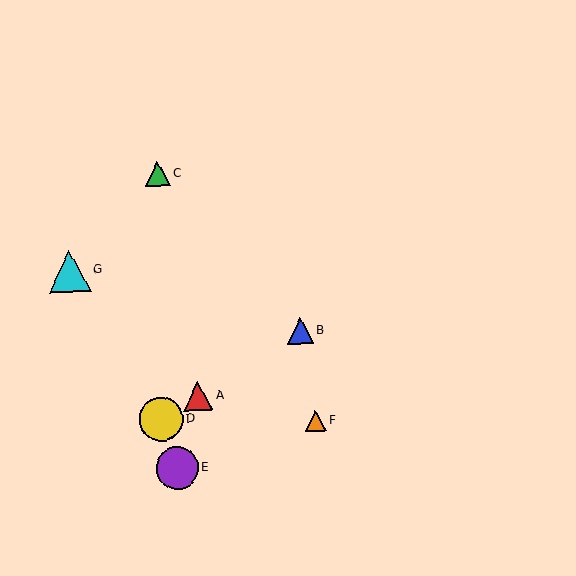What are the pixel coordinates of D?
Object D is at (161, 420).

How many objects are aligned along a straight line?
3 objects (A, B, D) are aligned along a straight line.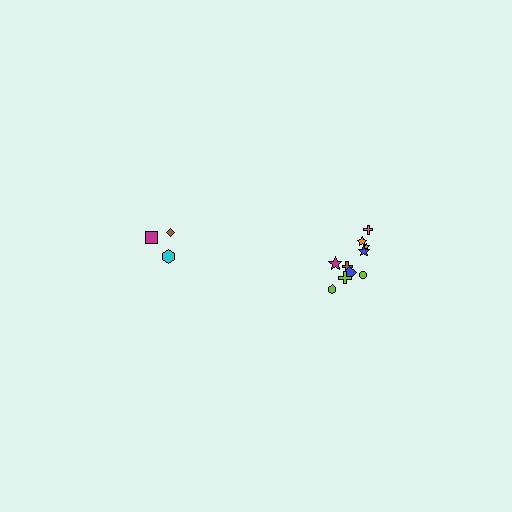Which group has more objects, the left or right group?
The right group.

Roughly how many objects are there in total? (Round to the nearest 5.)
Roughly 15 objects in total.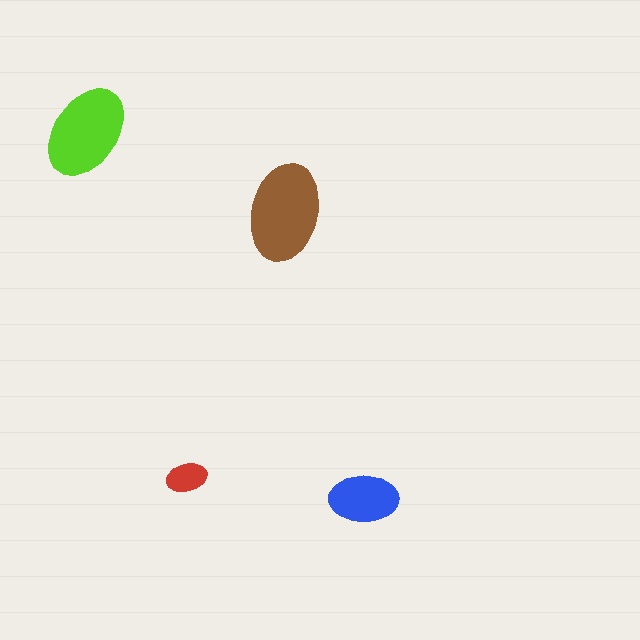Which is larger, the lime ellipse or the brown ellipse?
The brown one.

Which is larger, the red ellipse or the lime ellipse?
The lime one.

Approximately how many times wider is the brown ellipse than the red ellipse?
About 2.5 times wider.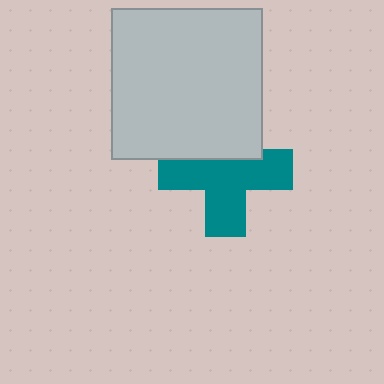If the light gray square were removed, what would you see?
You would see the complete teal cross.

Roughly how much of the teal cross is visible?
Most of it is visible (roughly 68%).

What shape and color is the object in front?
The object in front is a light gray square.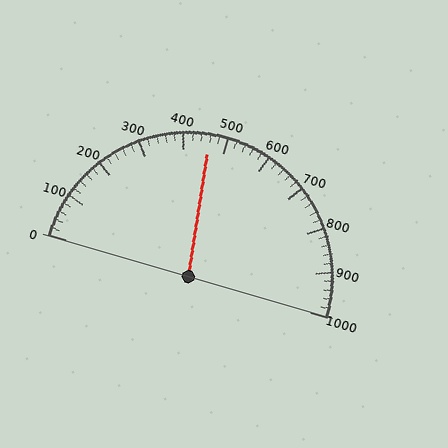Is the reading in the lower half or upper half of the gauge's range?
The reading is in the lower half of the range (0 to 1000).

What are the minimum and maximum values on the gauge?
The gauge ranges from 0 to 1000.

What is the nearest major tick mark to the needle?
The nearest major tick mark is 500.